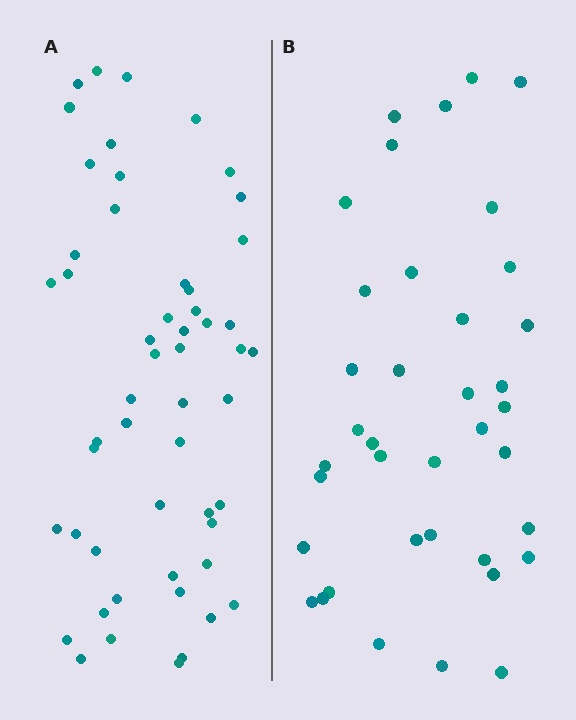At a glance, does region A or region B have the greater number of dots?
Region A (the left region) has more dots.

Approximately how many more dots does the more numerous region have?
Region A has approximately 15 more dots than region B.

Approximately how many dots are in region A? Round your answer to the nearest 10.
About 50 dots. (The exact count is 53, which rounds to 50.)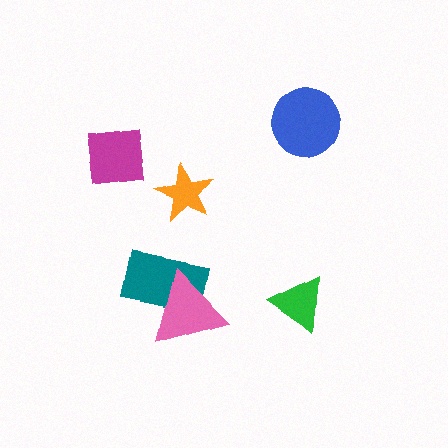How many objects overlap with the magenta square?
0 objects overlap with the magenta square.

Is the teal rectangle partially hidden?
Yes, it is partially covered by another shape.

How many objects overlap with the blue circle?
0 objects overlap with the blue circle.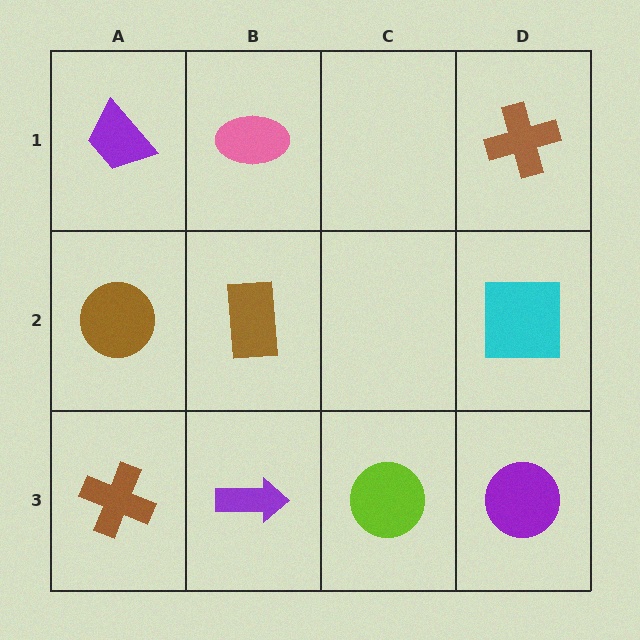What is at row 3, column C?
A lime circle.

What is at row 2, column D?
A cyan square.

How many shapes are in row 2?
3 shapes.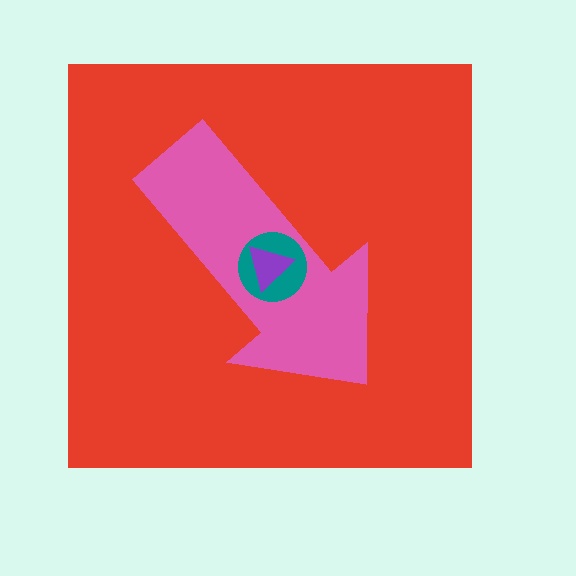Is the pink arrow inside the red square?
Yes.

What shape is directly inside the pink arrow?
The teal circle.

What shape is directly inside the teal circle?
The purple triangle.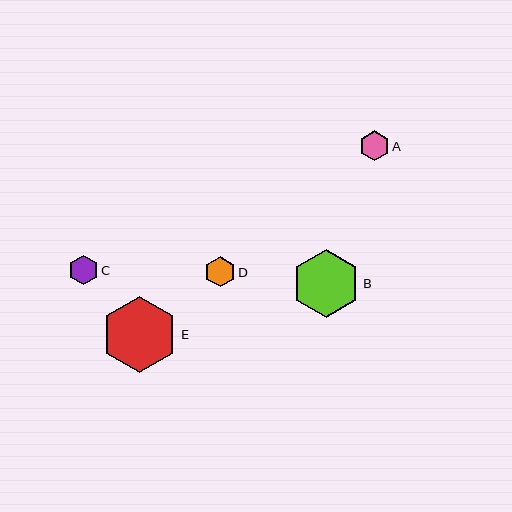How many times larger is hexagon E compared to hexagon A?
Hexagon E is approximately 2.6 times the size of hexagon A.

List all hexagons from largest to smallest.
From largest to smallest: E, B, D, A, C.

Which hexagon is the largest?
Hexagon E is the largest with a size of approximately 77 pixels.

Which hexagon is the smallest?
Hexagon C is the smallest with a size of approximately 29 pixels.